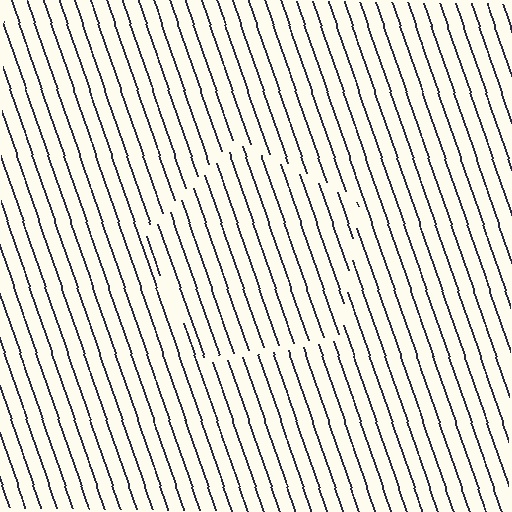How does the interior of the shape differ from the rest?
The interior of the shape contains the same grating, shifted by half a period — the contour is defined by the phase discontinuity where line-ends from the inner and outer gratings abut.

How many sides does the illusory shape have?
5 sides — the line-ends trace a pentagon.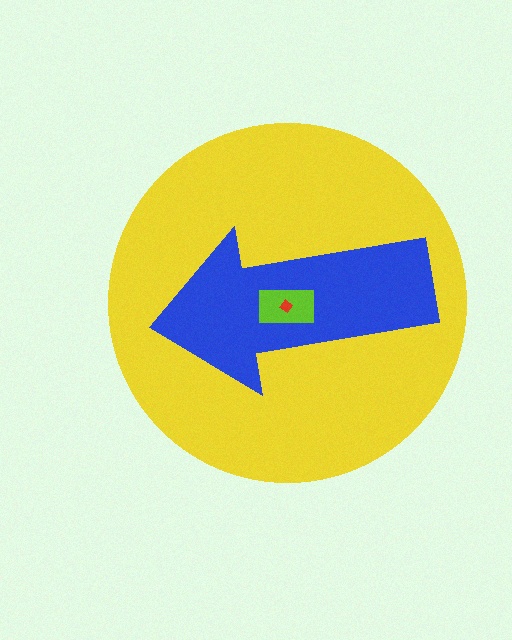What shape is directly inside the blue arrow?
The lime rectangle.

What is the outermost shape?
The yellow circle.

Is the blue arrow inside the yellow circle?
Yes.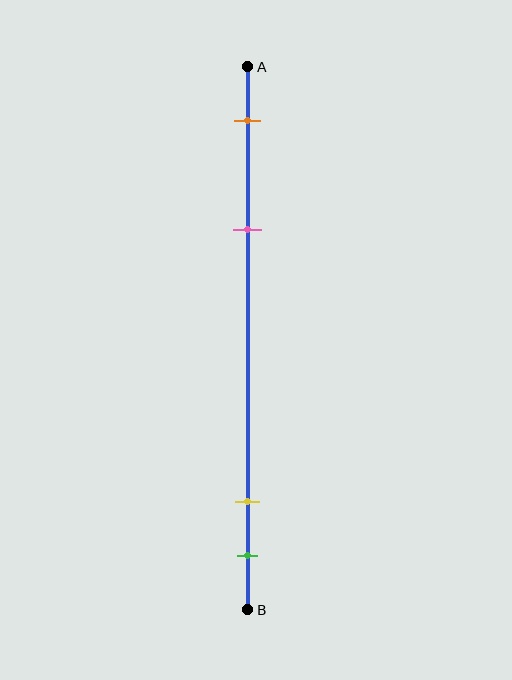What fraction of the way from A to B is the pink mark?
The pink mark is approximately 30% (0.3) of the way from A to B.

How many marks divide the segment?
There are 4 marks dividing the segment.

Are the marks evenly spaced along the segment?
No, the marks are not evenly spaced.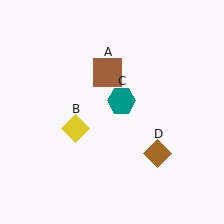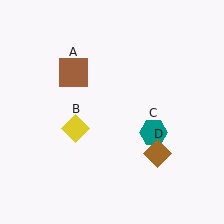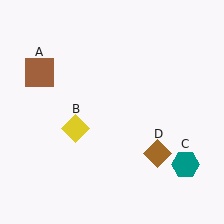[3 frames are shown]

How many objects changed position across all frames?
2 objects changed position: brown square (object A), teal hexagon (object C).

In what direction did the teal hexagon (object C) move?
The teal hexagon (object C) moved down and to the right.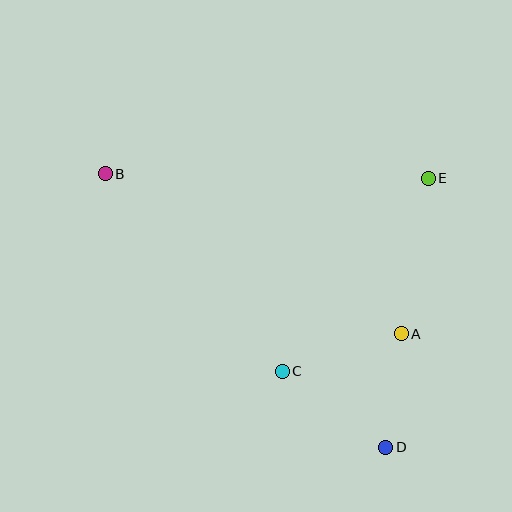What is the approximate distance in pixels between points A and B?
The distance between A and B is approximately 337 pixels.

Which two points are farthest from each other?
Points B and D are farthest from each other.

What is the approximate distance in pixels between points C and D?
The distance between C and D is approximately 128 pixels.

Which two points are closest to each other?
Points A and D are closest to each other.